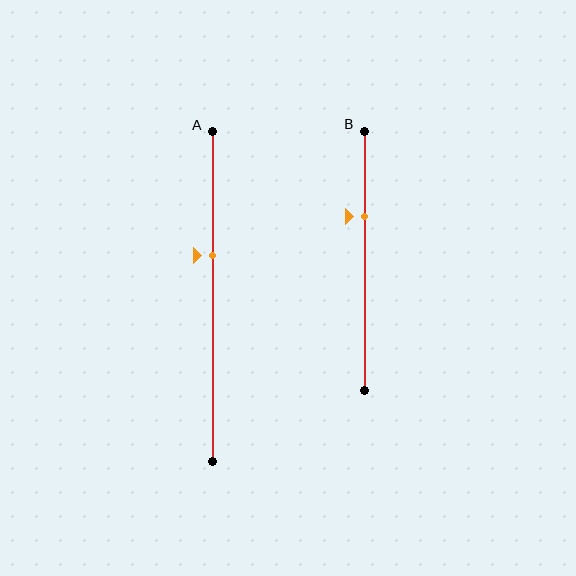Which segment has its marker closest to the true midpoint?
Segment A has its marker closest to the true midpoint.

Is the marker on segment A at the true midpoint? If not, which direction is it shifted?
No, the marker on segment A is shifted upward by about 13% of the segment length.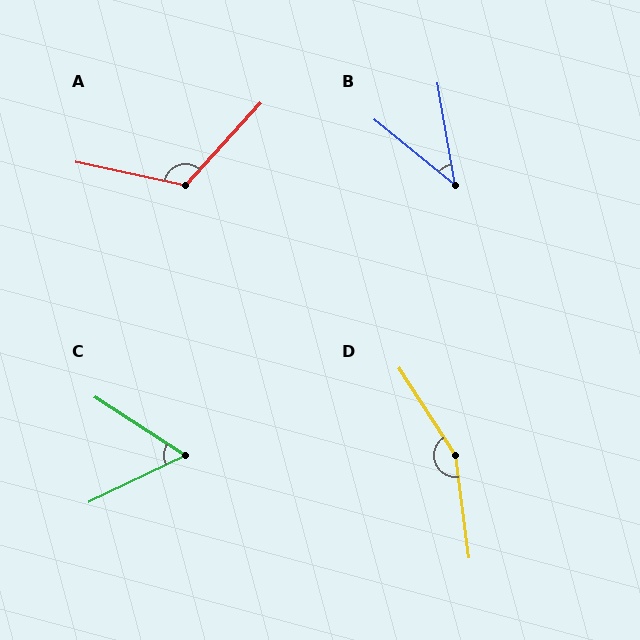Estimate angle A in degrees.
Approximately 120 degrees.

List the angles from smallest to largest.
B (42°), C (59°), A (120°), D (155°).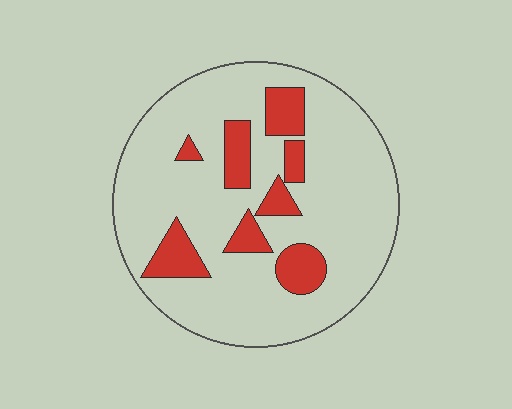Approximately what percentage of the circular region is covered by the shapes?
Approximately 20%.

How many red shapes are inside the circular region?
8.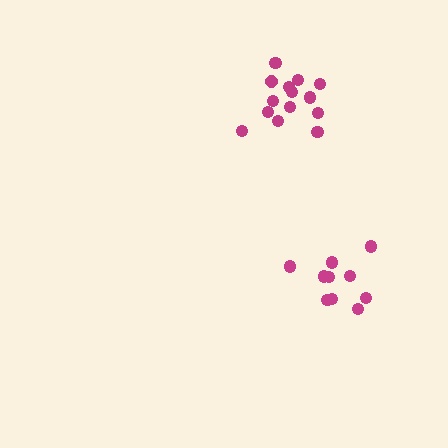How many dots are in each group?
Group 1: 10 dots, Group 2: 14 dots (24 total).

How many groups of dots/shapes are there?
There are 2 groups.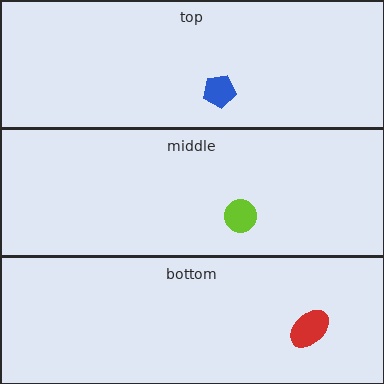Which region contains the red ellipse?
The bottom region.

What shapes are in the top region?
The blue pentagon.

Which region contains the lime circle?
The middle region.